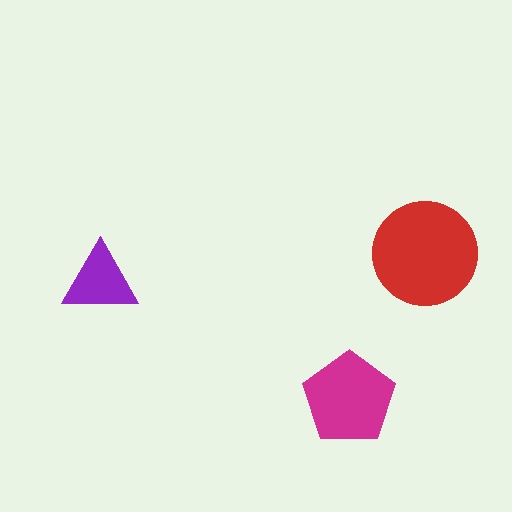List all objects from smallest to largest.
The purple triangle, the magenta pentagon, the red circle.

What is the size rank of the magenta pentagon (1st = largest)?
2nd.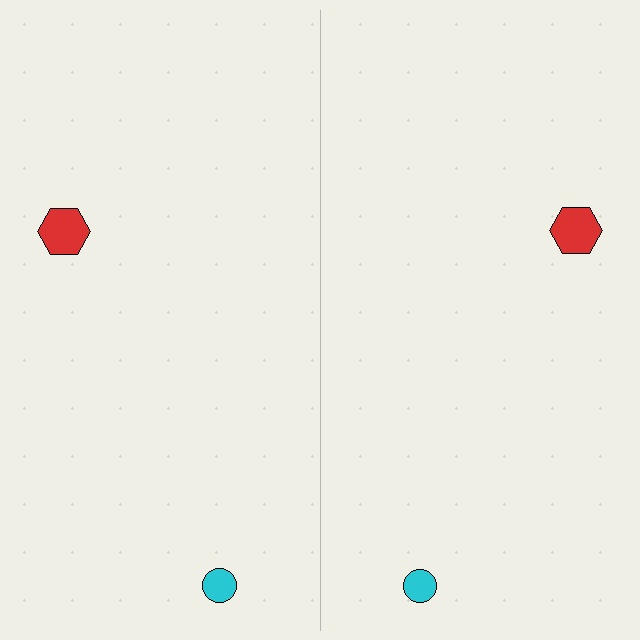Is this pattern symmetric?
Yes, this pattern has bilateral (reflection) symmetry.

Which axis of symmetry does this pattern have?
The pattern has a vertical axis of symmetry running through the center of the image.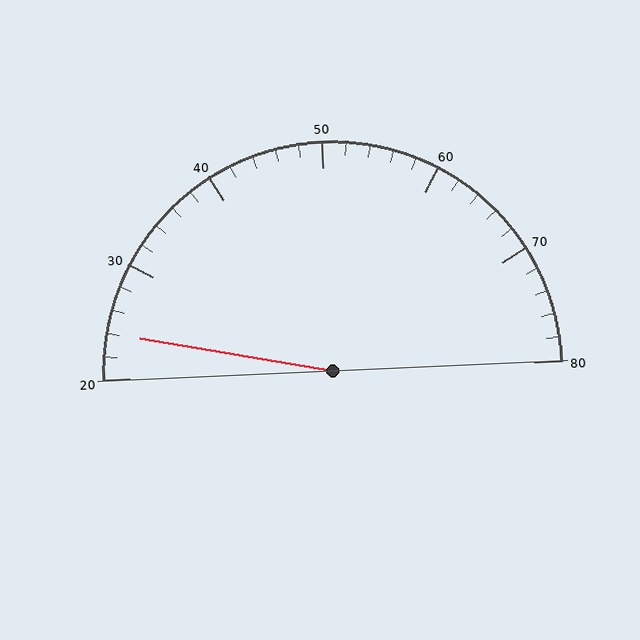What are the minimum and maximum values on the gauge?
The gauge ranges from 20 to 80.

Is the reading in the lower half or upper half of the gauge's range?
The reading is in the lower half of the range (20 to 80).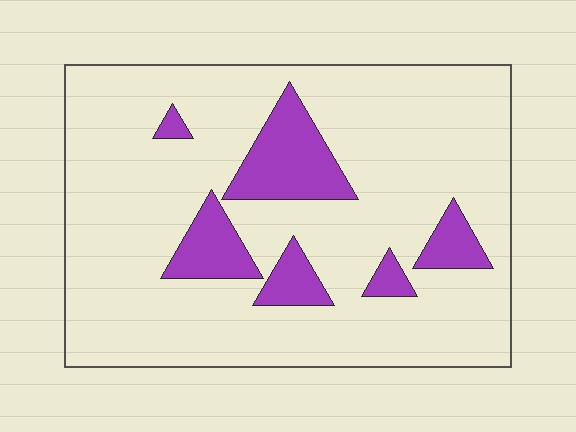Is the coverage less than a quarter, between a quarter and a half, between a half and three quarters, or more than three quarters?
Less than a quarter.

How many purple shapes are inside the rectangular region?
6.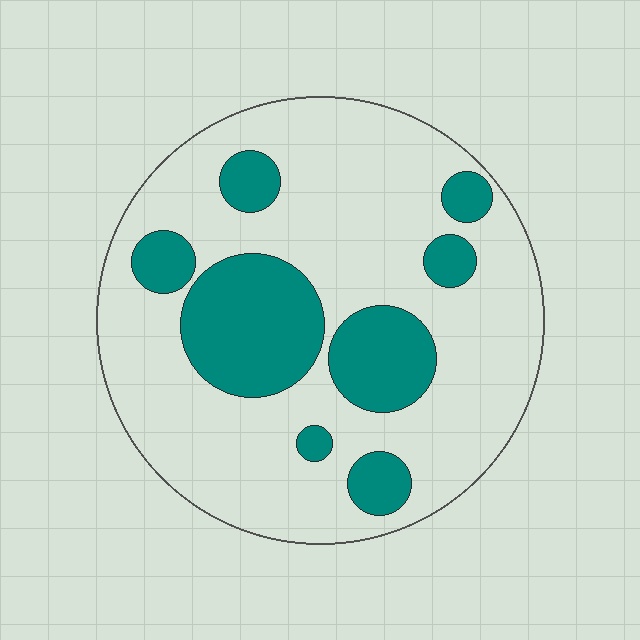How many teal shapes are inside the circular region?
8.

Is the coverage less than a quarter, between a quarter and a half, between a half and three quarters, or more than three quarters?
Between a quarter and a half.